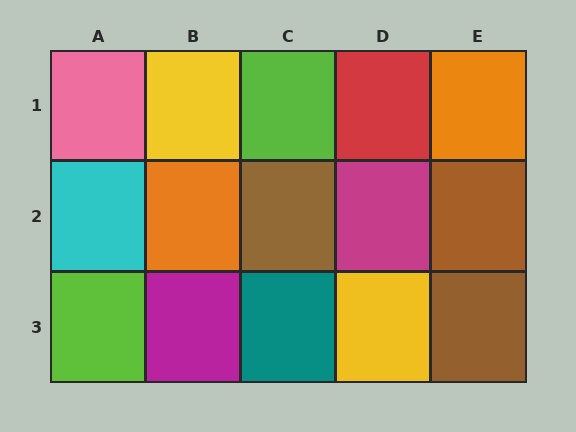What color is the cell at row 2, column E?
Brown.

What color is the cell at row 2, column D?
Magenta.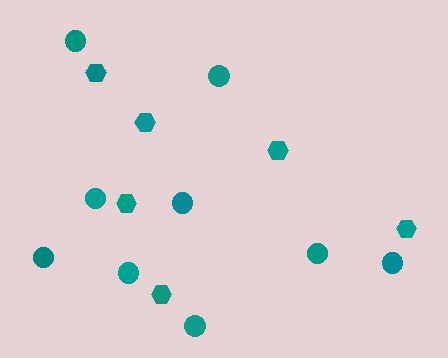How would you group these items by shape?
There are 2 groups: one group of circles (9) and one group of hexagons (6).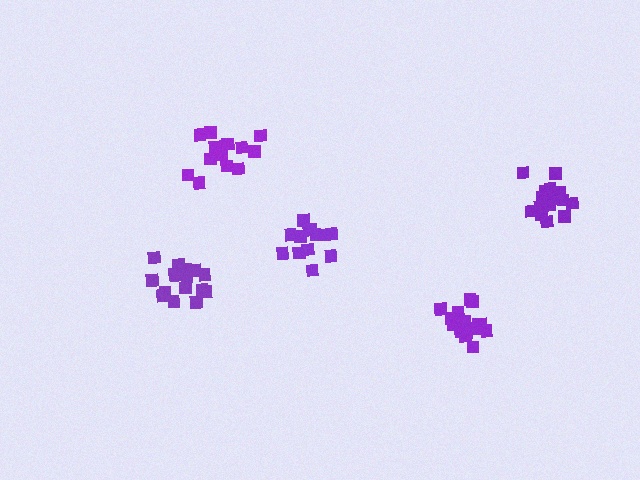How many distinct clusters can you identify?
There are 5 distinct clusters.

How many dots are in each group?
Group 1: 13 dots, Group 2: 13 dots, Group 3: 17 dots, Group 4: 17 dots, Group 5: 17 dots (77 total).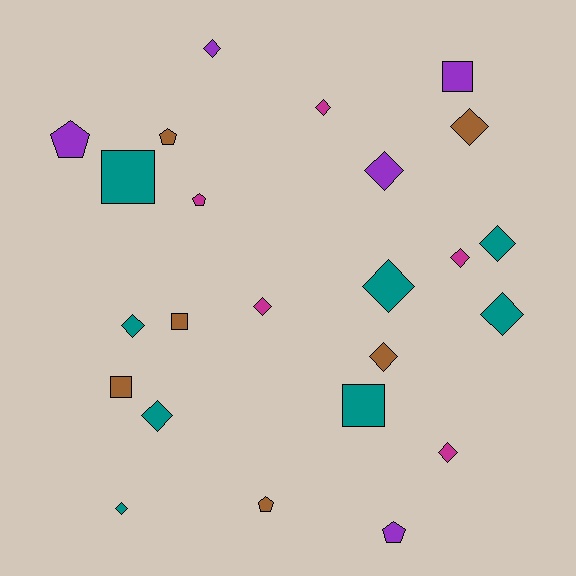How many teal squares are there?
There are 2 teal squares.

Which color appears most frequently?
Teal, with 8 objects.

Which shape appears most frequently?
Diamond, with 14 objects.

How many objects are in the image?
There are 24 objects.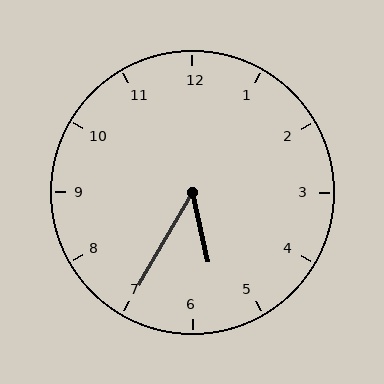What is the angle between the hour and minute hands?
Approximately 42 degrees.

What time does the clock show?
5:35.